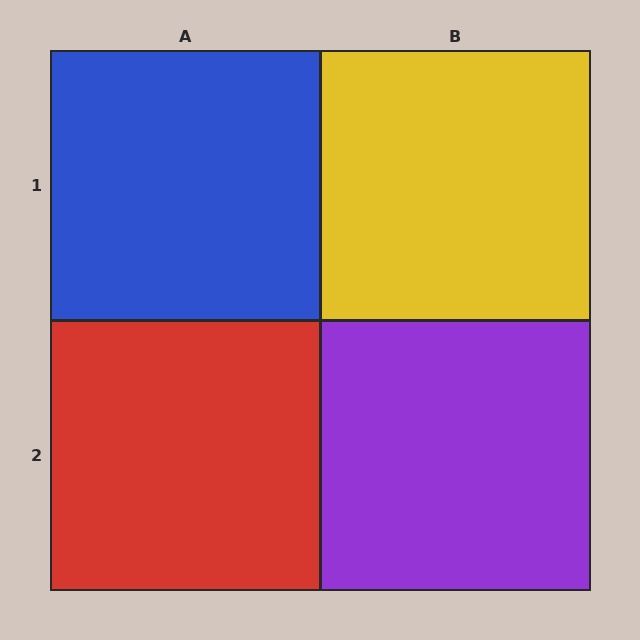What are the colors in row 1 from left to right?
Blue, yellow.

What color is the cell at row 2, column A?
Red.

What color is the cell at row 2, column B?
Purple.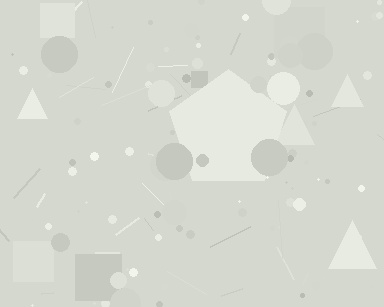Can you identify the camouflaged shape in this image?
The camouflaged shape is a pentagon.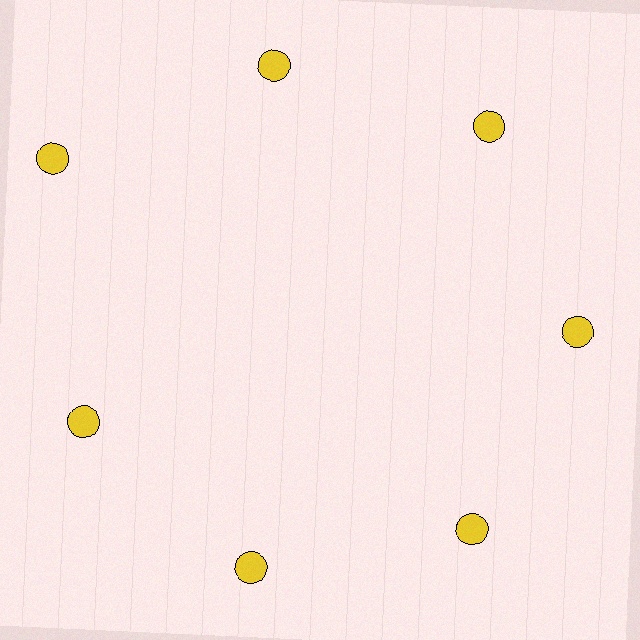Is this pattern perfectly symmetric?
No. The 7 yellow circles are arranged in a ring, but one element near the 10 o'clock position is pushed outward from the center, breaking the 7-fold rotational symmetry.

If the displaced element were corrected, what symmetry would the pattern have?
It would have 7-fold rotational symmetry — the pattern would map onto itself every 51 degrees.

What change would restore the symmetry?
The symmetry would be restored by moving it inward, back onto the ring so that all 7 circles sit at equal angles and equal distance from the center.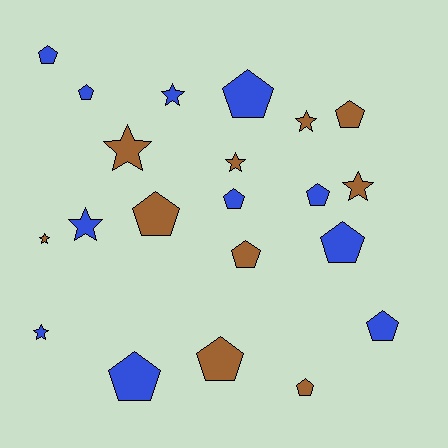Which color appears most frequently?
Blue, with 11 objects.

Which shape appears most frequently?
Pentagon, with 13 objects.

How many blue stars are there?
There are 3 blue stars.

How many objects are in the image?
There are 21 objects.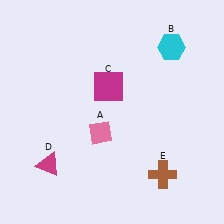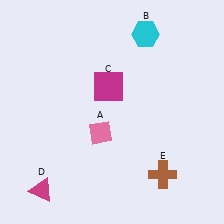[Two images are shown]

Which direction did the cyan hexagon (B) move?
The cyan hexagon (B) moved left.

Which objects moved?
The objects that moved are: the cyan hexagon (B), the magenta triangle (D).